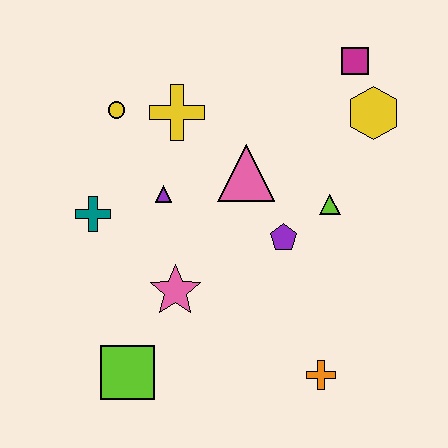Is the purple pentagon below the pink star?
No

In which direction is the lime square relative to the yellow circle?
The lime square is below the yellow circle.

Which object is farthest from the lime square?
The magenta square is farthest from the lime square.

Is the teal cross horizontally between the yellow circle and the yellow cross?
No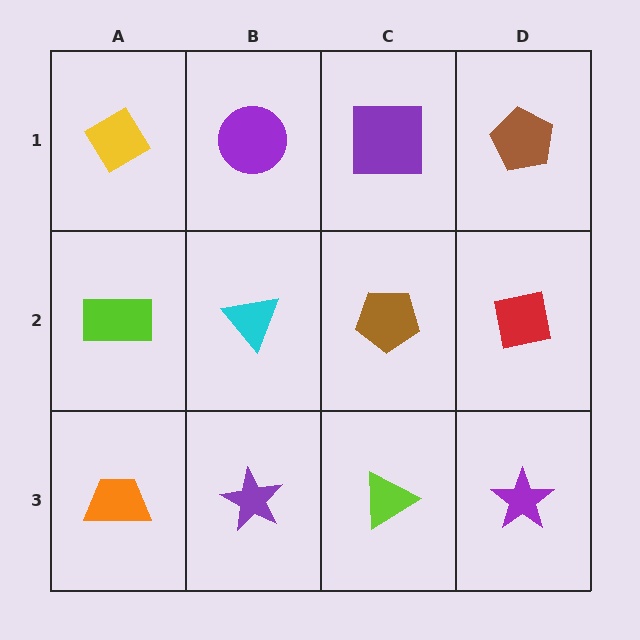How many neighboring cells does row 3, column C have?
3.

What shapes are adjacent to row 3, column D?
A red square (row 2, column D), a lime triangle (row 3, column C).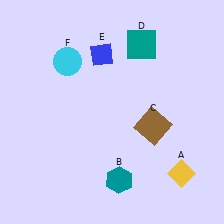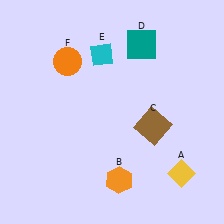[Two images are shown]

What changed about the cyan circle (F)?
In Image 1, F is cyan. In Image 2, it changed to orange.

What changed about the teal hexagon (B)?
In Image 1, B is teal. In Image 2, it changed to orange.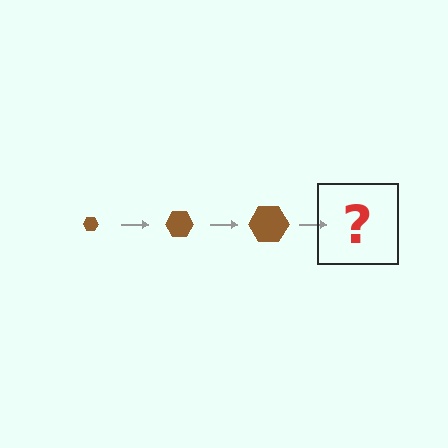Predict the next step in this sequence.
The next step is a brown hexagon, larger than the previous one.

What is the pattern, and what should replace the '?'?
The pattern is that the hexagon gets progressively larger each step. The '?' should be a brown hexagon, larger than the previous one.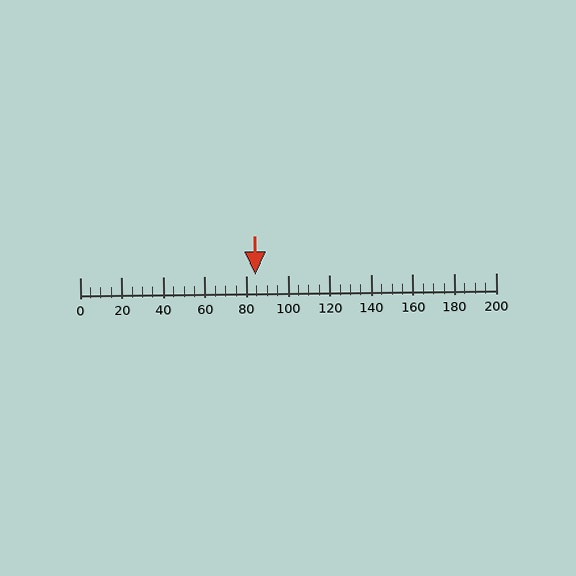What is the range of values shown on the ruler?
The ruler shows values from 0 to 200.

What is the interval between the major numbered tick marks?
The major tick marks are spaced 20 units apart.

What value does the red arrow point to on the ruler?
The red arrow points to approximately 85.